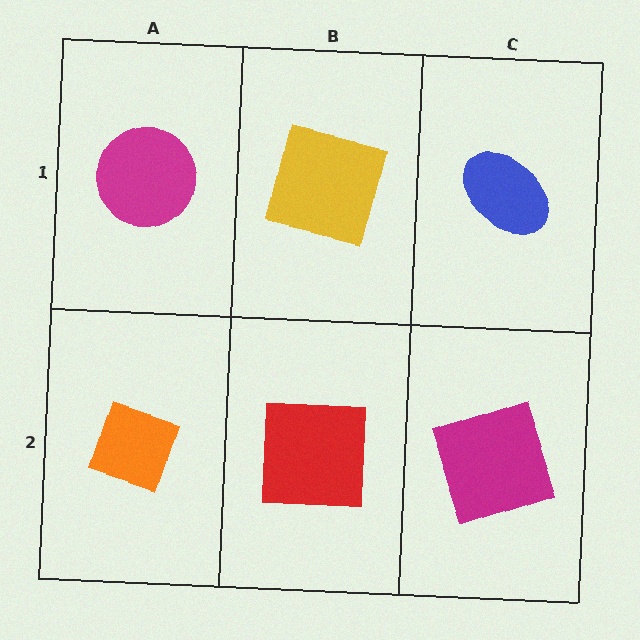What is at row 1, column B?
A yellow square.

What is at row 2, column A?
An orange diamond.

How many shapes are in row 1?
3 shapes.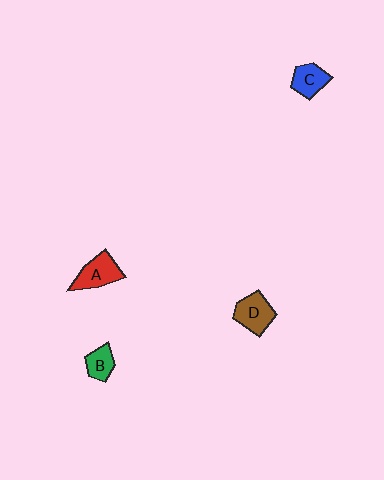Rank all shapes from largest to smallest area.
From largest to smallest: A (red), D (brown), C (blue), B (green).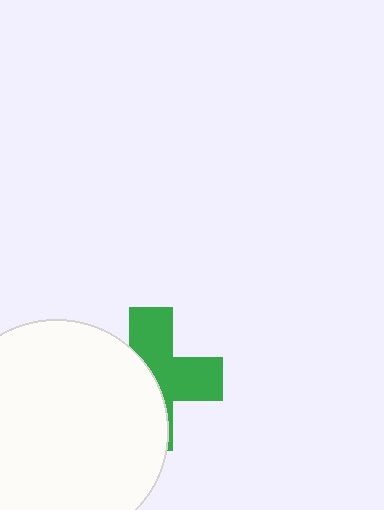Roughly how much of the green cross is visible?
About half of it is visible (roughly 50%).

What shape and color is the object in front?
The object in front is a white circle.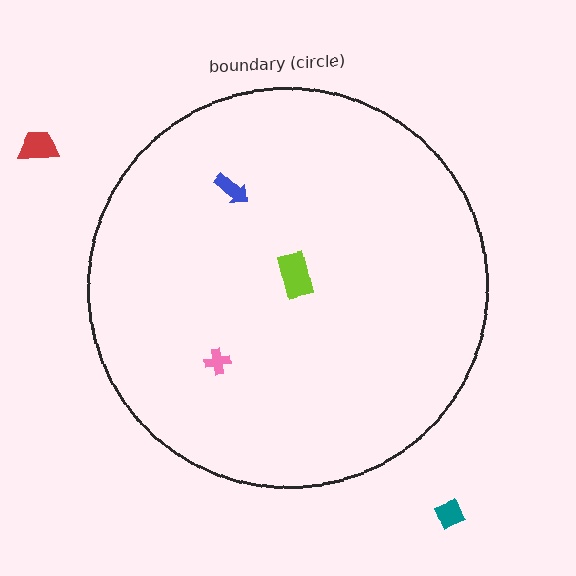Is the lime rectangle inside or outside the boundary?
Inside.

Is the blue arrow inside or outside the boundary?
Inside.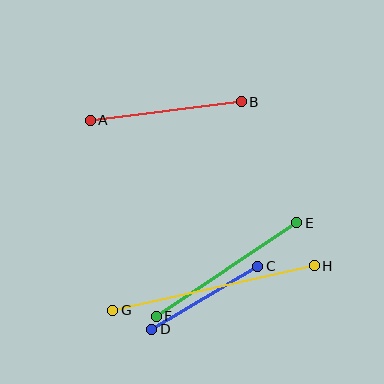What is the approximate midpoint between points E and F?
The midpoint is at approximately (227, 269) pixels.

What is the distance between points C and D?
The distance is approximately 123 pixels.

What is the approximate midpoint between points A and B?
The midpoint is at approximately (166, 111) pixels.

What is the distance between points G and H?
The distance is approximately 206 pixels.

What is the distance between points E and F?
The distance is approximately 169 pixels.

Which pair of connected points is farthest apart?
Points G and H are farthest apart.